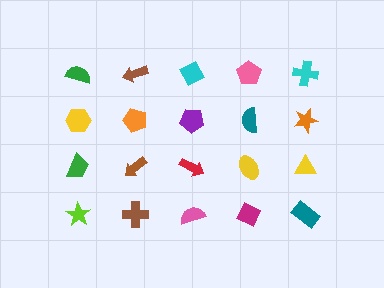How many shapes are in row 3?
5 shapes.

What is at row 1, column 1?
A green semicircle.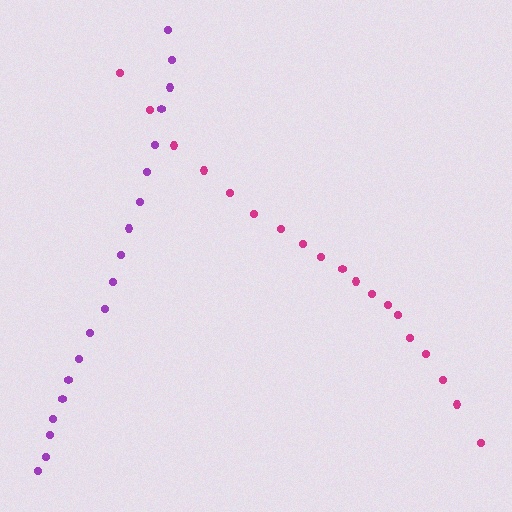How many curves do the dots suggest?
There are 2 distinct paths.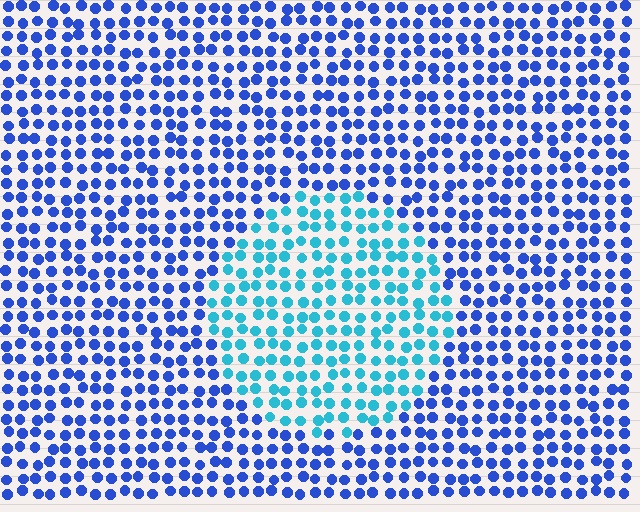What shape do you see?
I see a circle.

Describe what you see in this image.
The image is filled with small blue elements in a uniform arrangement. A circle-shaped region is visible where the elements are tinted to a slightly different hue, forming a subtle color boundary.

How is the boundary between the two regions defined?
The boundary is defined purely by a slight shift in hue (about 39 degrees). Spacing, size, and orientation are identical on both sides.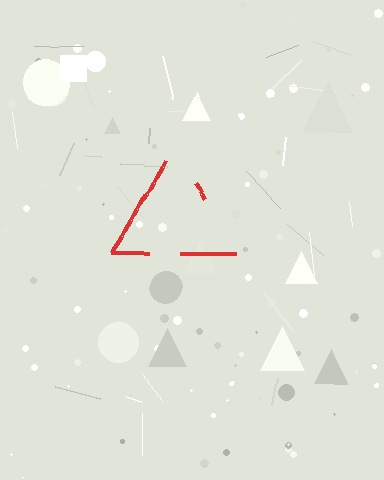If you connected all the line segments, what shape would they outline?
They would outline a triangle.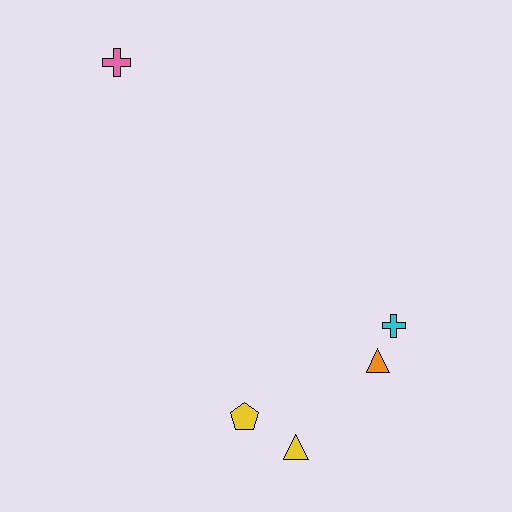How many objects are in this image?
There are 5 objects.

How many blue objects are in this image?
There are no blue objects.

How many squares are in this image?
There are no squares.